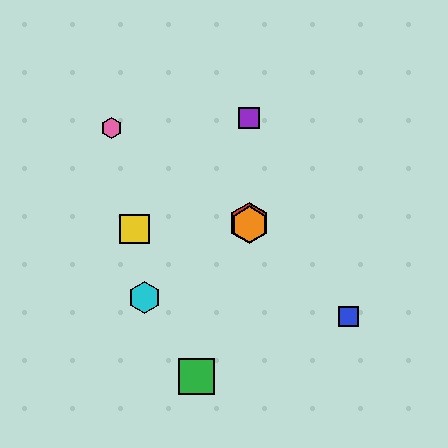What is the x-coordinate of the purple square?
The purple square is at x≈249.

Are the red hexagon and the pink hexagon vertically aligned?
No, the red hexagon is at x≈249 and the pink hexagon is at x≈111.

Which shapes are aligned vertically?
The red hexagon, the purple square, the orange hexagon are aligned vertically.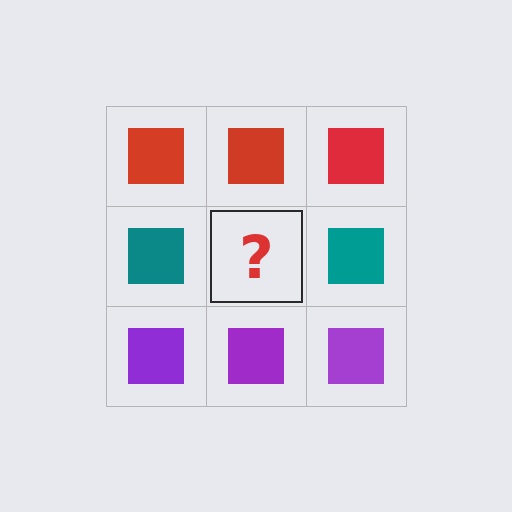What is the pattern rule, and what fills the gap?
The rule is that each row has a consistent color. The gap should be filled with a teal square.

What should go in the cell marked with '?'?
The missing cell should contain a teal square.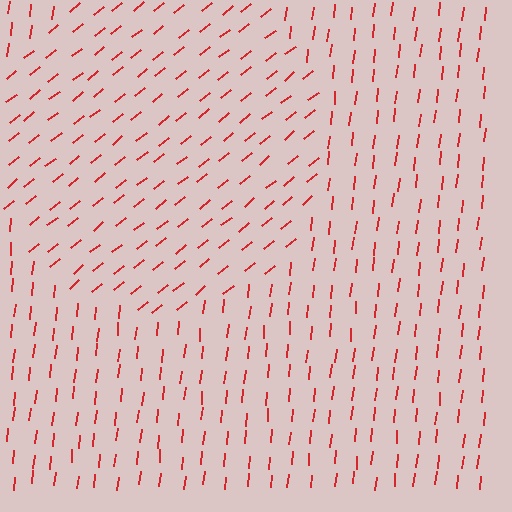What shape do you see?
I see a circle.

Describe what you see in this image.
The image is filled with small red line segments. A circle region in the image has lines oriented differently from the surrounding lines, creating a visible texture boundary.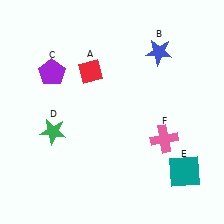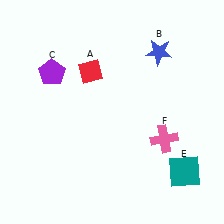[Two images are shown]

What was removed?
The green star (D) was removed in Image 2.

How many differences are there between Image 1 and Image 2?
There is 1 difference between the two images.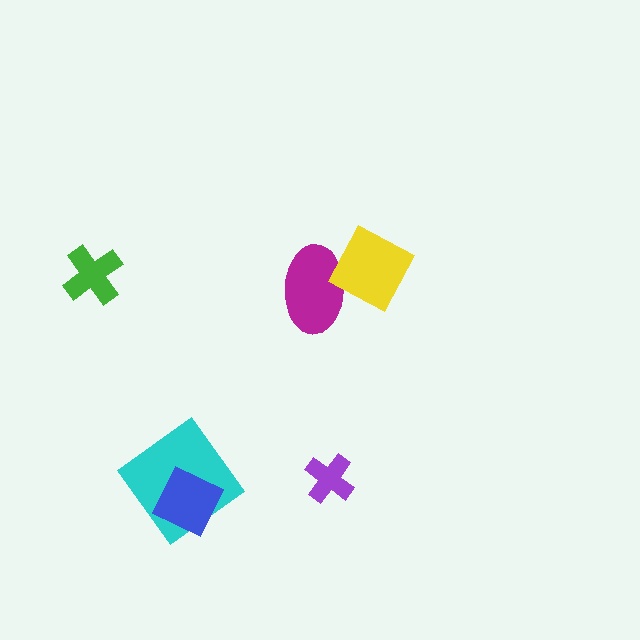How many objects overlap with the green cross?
0 objects overlap with the green cross.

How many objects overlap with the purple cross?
0 objects overlap with the purple cross.